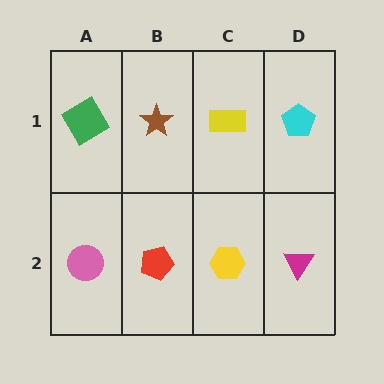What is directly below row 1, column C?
A yellow hexagon.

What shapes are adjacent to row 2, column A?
A green diamond (row 1, column A), a red pentagon (row 2, column B).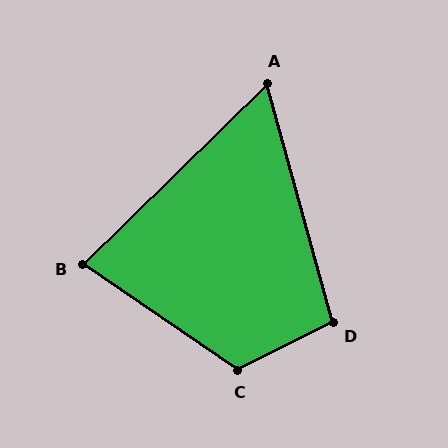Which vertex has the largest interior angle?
C, at approximately 119 degrees.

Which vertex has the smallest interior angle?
A, at approximately 61 degrees.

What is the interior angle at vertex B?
Approximately 79 degrees (acute).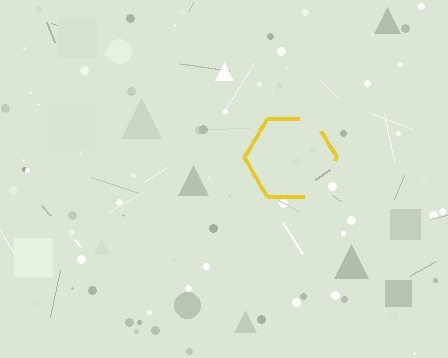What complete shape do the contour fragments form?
The contour fragments form a hexagon.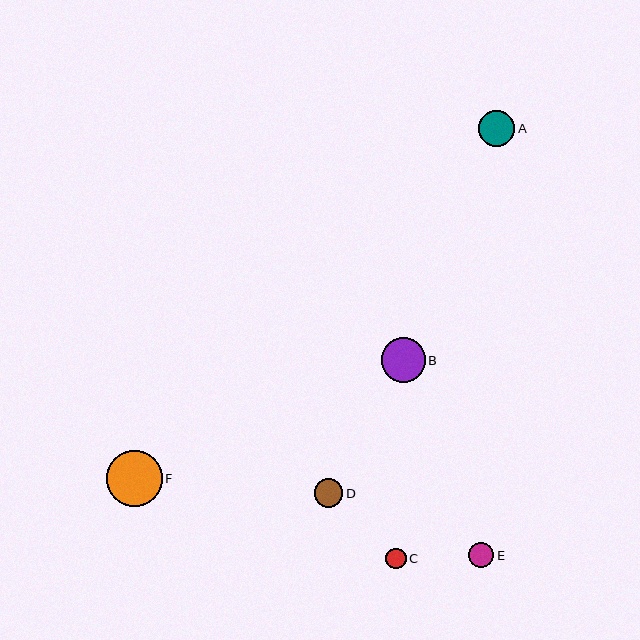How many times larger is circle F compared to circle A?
Circle F is approximately 1.5 times the size of circle A.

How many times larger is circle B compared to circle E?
Circle B is approximately 1.8 times the size of circle E.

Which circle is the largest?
Circle F is the largest with a size of approximately 56 pixels.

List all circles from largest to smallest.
From largest to smallest: F, B, A, D, E, C.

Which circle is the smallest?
Circle C is the smallest with a size of approximately 20 pixels.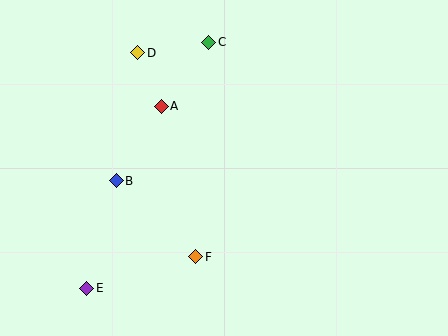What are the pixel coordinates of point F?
Point F is at (196, 257).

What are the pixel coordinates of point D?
Point D is at (138, 53).